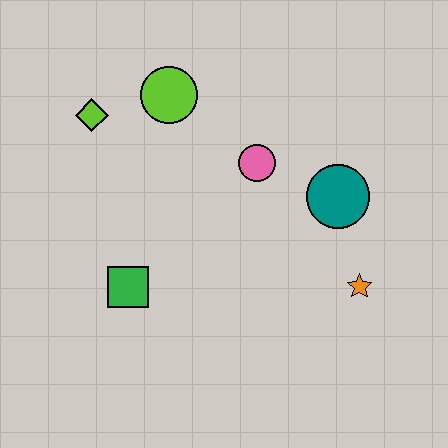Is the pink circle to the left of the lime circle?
No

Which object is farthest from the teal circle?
The lime diamond is farthest from the teal circle.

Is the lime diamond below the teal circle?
No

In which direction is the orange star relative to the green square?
The orange star is to the right of the green square.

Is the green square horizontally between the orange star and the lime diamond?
Yes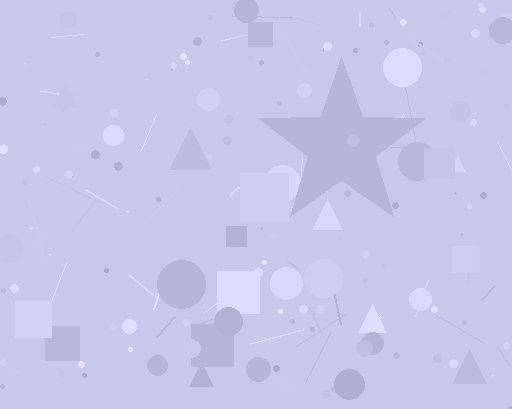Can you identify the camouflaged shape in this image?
The camouflaged shape is a star.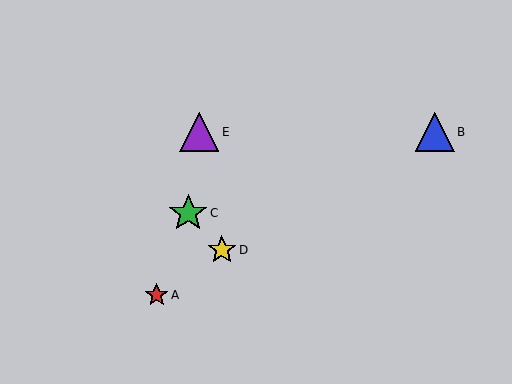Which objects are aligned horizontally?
Objects B, E are aligned horizontally.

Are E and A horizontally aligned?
No, E is at y≈132 and A is at y≈295.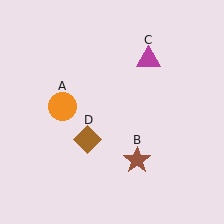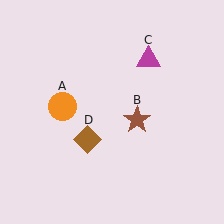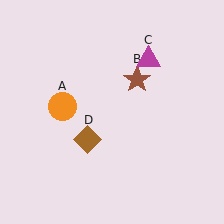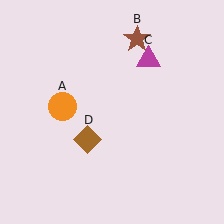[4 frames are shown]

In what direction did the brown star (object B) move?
The brown star (object B) moved up.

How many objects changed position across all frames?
1 object changed position: brown star (object B).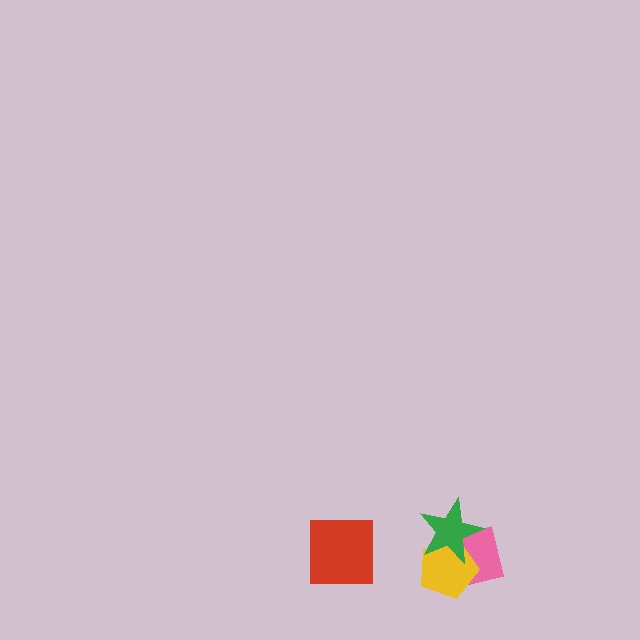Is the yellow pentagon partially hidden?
Yes, it is partially covered by another shape.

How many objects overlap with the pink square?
2 objects overlap with the pink square.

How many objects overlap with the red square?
0 objects overlap with the red square.